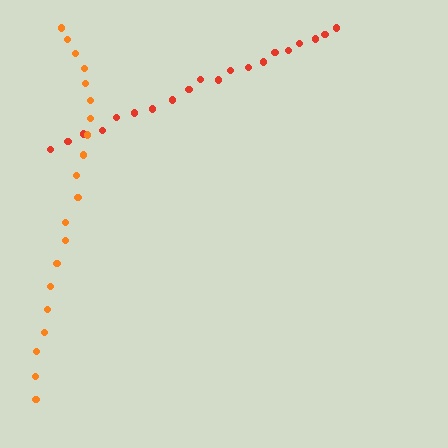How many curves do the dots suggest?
There are 2 distinct paths.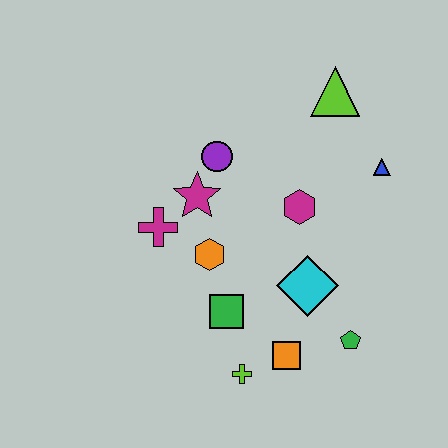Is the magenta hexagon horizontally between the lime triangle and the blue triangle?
No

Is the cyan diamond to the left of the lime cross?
No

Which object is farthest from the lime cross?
The lime triangle is farthest from the lime cross.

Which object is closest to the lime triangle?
The blue triangle is closest to the lime triangle.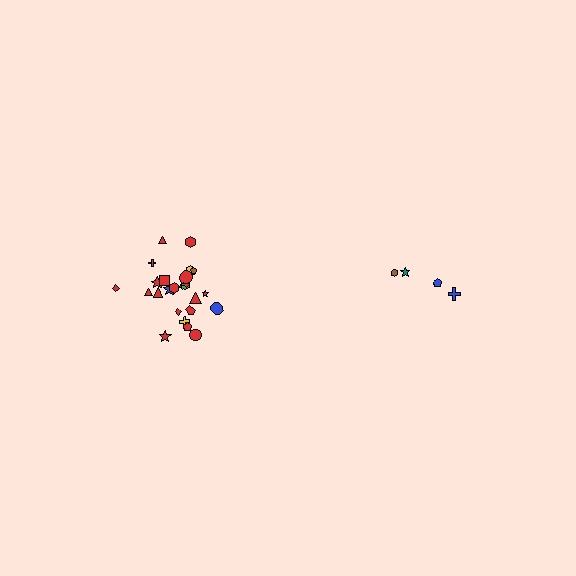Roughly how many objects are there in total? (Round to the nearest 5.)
Roughly 30 objects in total.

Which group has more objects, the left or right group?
The left group.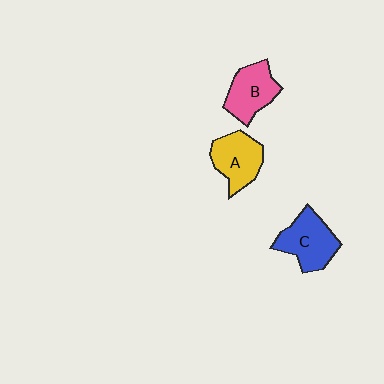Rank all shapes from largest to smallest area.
From largest to smallest: C (blue), A (yellow), B (pink).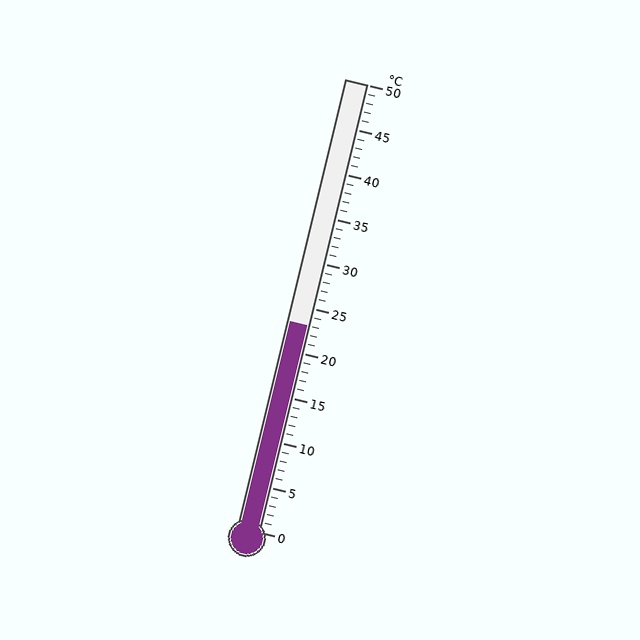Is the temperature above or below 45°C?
The temperature is below 45°C.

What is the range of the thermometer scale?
The thermometer scale ranges from 0°C to 50°C.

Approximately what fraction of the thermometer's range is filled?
The thermometer is filled to approximately 45% of its range.